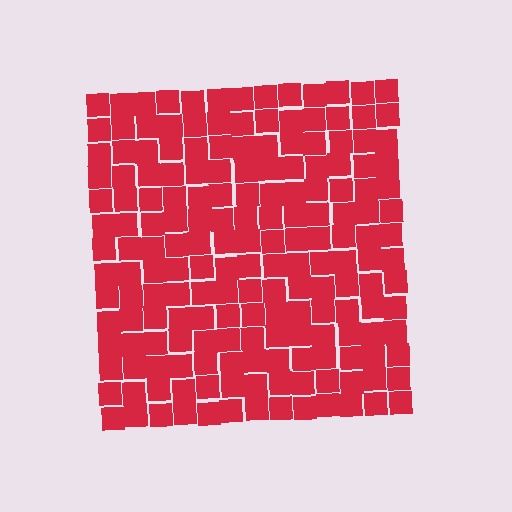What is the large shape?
The large shape is a square.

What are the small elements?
The small elements are squares.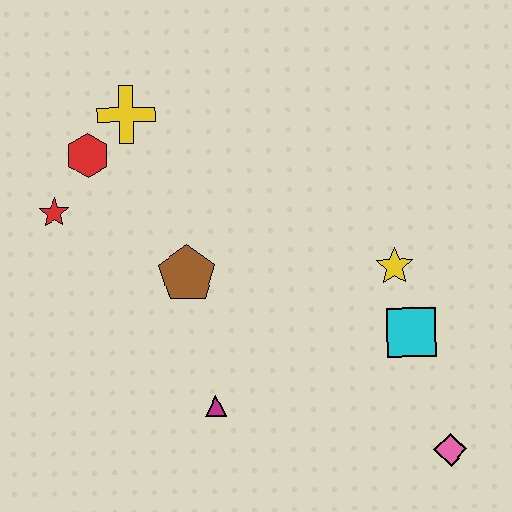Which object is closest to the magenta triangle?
The brown pentagon is closest to the magenta triangle.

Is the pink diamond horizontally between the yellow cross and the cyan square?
No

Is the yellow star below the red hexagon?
Yes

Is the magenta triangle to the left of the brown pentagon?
No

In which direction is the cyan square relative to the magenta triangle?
The cyan square is to the right of the magenta triangle.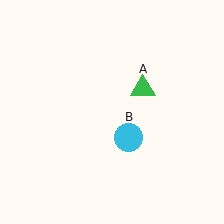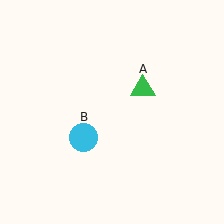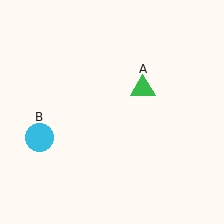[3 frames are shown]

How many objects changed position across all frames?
1 object changed position: cyan circle (object B).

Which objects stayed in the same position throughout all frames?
Green triangle (object A) remained stationary.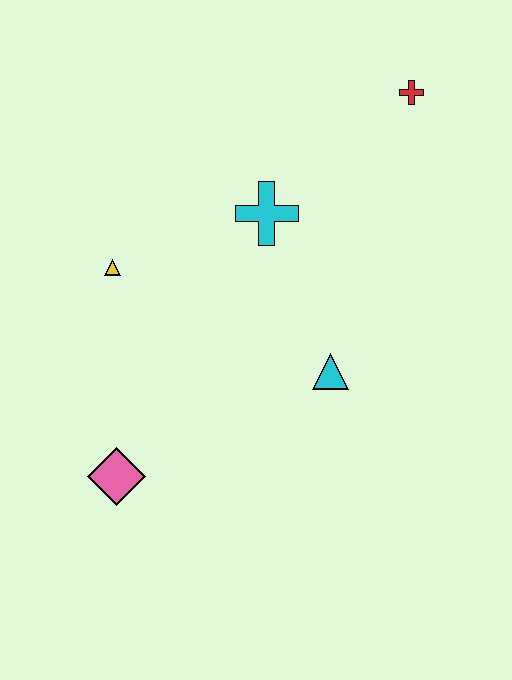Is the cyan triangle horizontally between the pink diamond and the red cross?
Yes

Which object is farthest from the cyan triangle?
The red cross is farthest from the cyan triangle.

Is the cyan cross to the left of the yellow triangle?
No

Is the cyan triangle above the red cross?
No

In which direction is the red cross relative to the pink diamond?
The red cross is above the pink diamond.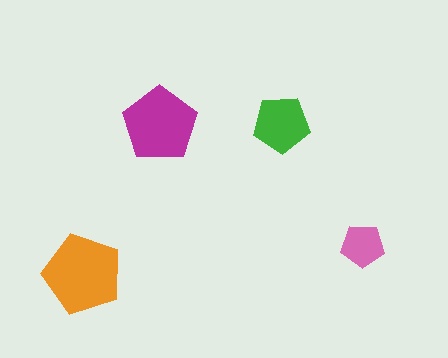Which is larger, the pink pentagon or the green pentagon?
The green one.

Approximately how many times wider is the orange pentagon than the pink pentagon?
About 2 times wider.